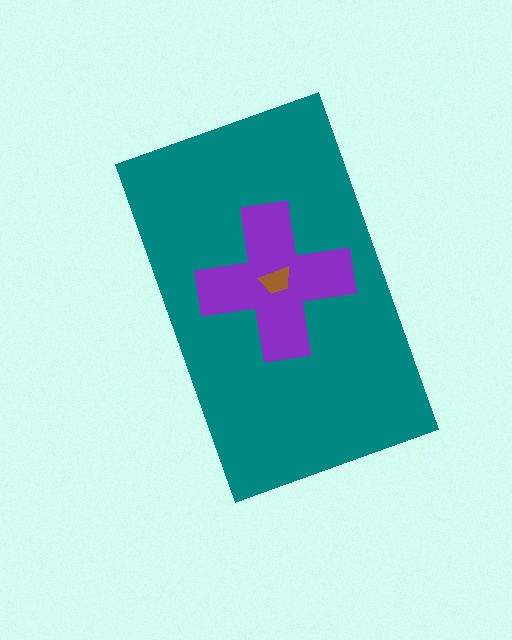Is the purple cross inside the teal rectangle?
Yes.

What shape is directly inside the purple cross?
The brown trapezoid.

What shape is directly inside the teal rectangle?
The purple cross.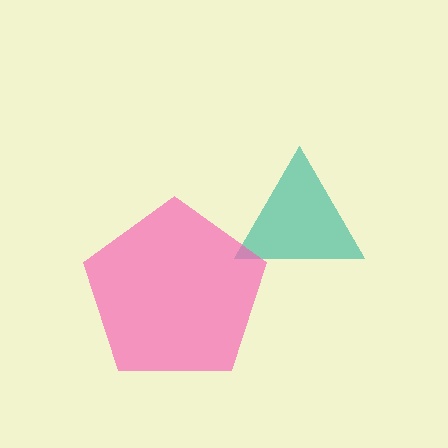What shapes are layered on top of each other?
The layered shapes are: a teal triangle, a pink pentagon.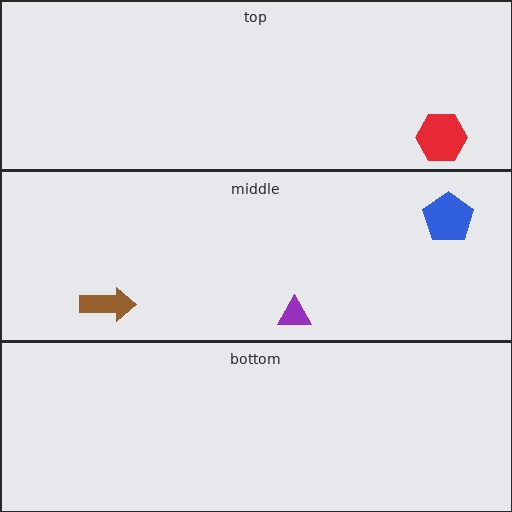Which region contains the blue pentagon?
The middle region.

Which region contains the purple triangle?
The middle region.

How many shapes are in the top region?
1.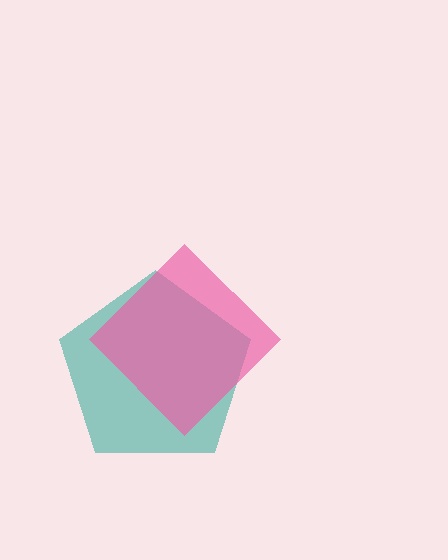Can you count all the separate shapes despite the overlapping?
Yes, there are 2 separate shapes.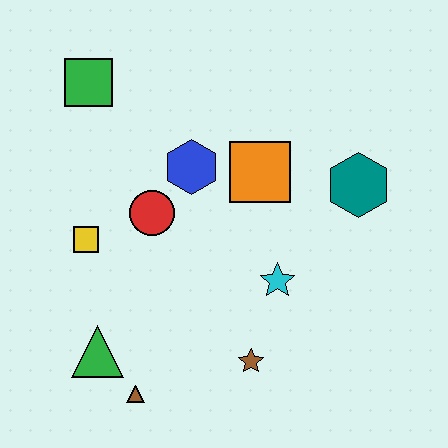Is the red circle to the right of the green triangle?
Yes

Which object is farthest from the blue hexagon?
The brown triangle is farthest from the blue hexagon.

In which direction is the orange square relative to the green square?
The orange square is to the right of the green square.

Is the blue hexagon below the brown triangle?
No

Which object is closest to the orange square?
The blue hexagon is closest to the orange square.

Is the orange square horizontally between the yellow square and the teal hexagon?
Yes